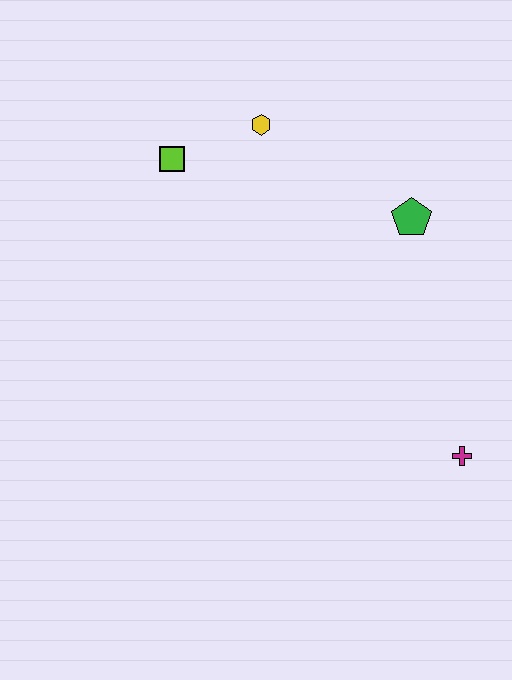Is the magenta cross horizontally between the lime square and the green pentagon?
No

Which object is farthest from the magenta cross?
The lime square is farthest from the magenta cross.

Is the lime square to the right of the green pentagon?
No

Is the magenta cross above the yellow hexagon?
No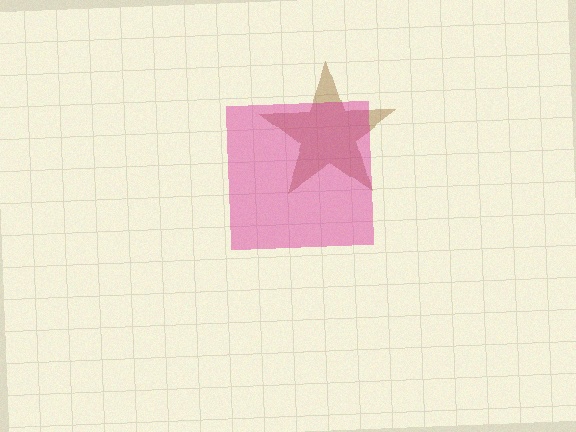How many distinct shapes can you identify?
There are 2 distinct shapes: a brown star, a magenta square.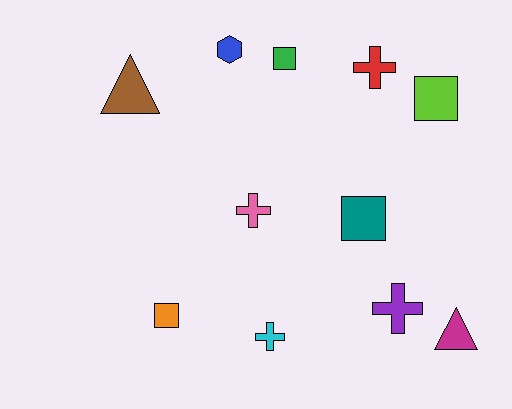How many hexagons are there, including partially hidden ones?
There is 1 hexagon.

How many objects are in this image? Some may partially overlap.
There are 11 objects.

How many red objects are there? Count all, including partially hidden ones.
There is 1 red object.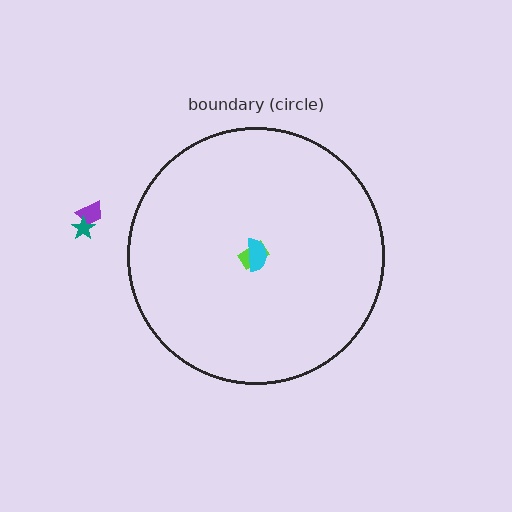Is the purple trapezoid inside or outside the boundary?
Outside.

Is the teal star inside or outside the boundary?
Outside.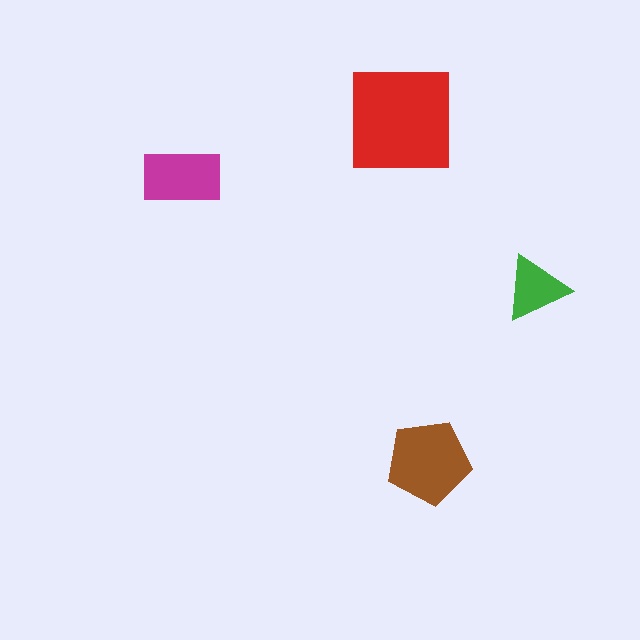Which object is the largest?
The red square.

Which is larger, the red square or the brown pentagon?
The red square.